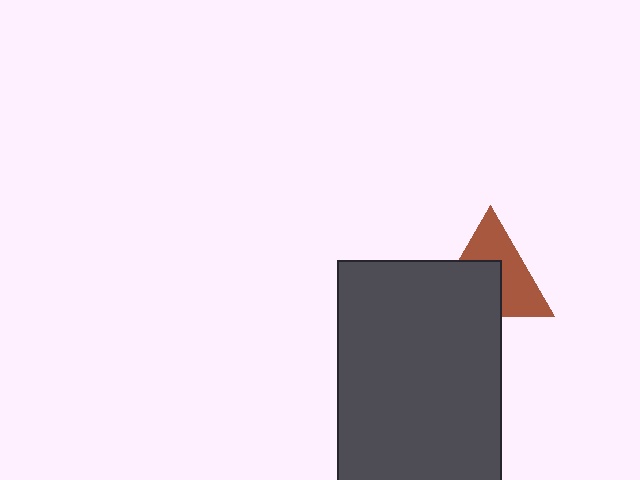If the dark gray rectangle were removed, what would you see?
You would see the complete brown triangle.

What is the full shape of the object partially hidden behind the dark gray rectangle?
The partially hidden object is a brown triangle.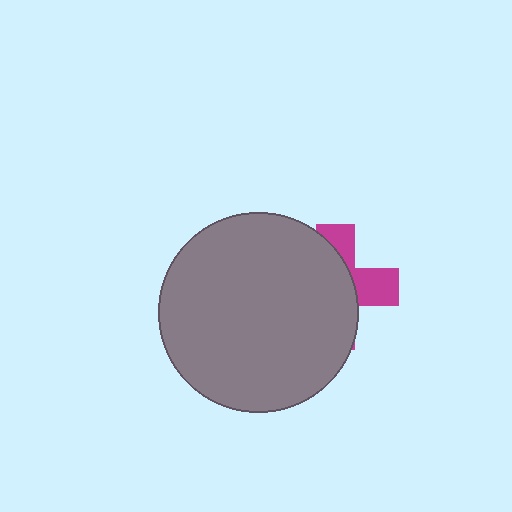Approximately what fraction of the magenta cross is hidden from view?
Roughly 67% of the magenta cross is hidden behind the gray circle.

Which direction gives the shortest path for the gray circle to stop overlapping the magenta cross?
Moving left gives the shortest separation.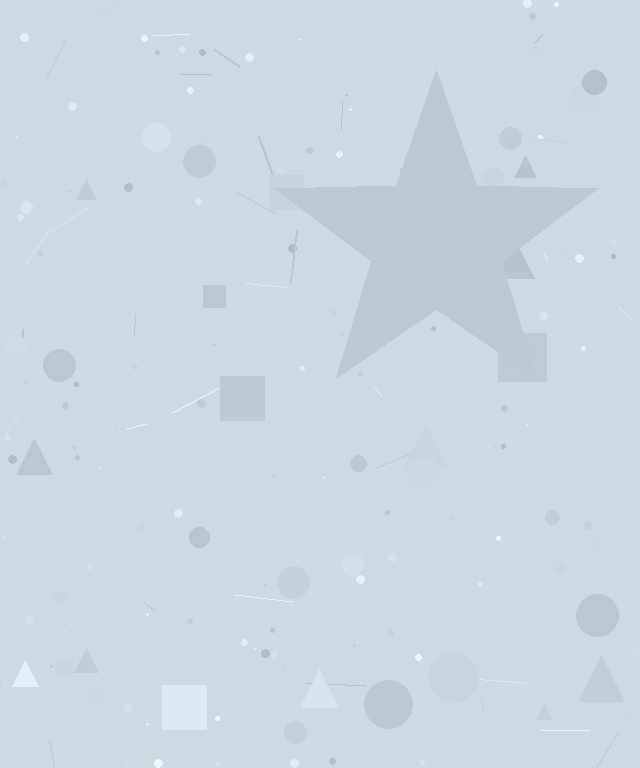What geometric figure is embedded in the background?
A star is embedded in the background.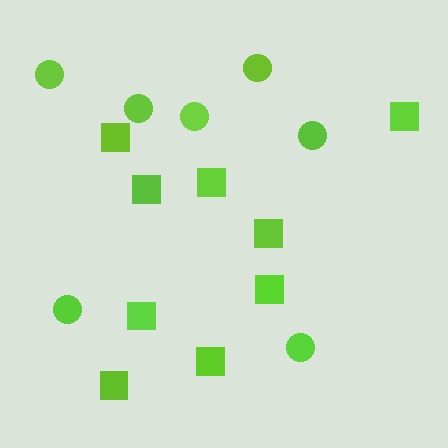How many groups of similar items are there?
There are 2 groups: one group of circles (7) and one group of squares (9).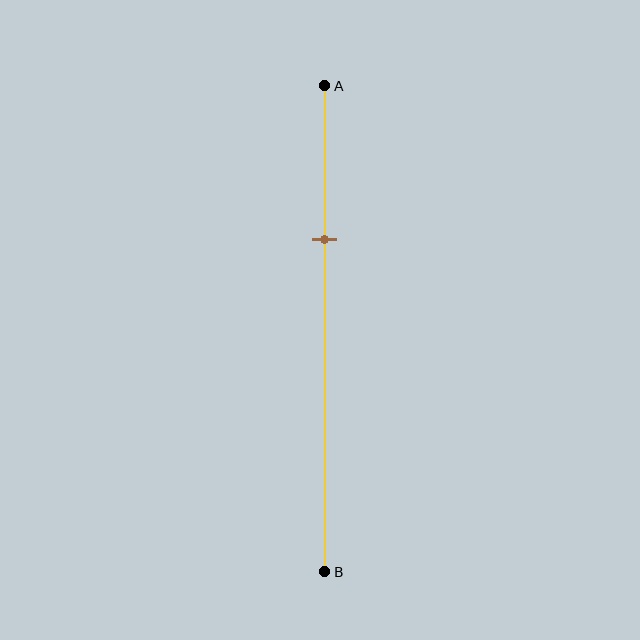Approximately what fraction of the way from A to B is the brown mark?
The brown mark is approximately 30% of the way from A to B.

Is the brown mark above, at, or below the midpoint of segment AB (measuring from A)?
The brown mark is above the midpoint of segment AB.